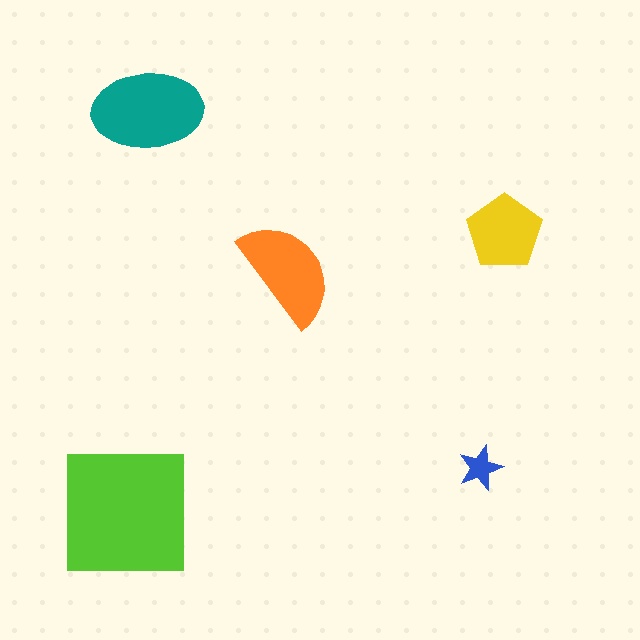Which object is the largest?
The lime square.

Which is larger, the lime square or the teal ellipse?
The lime square.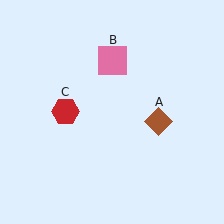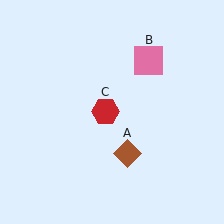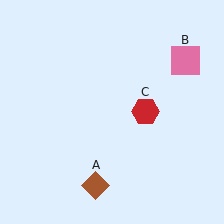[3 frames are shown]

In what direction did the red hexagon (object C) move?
The red hexagon (object C) moved right.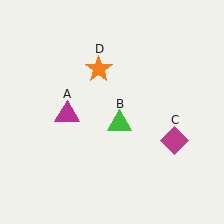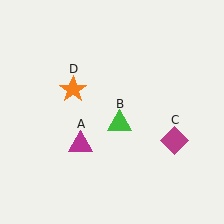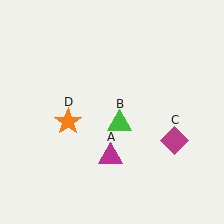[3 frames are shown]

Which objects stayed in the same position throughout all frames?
Green triangle (object B) and magenta diamond (object C) remained stationary.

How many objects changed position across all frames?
2 objects changed position: magenta triangle (object A), orange star (object D).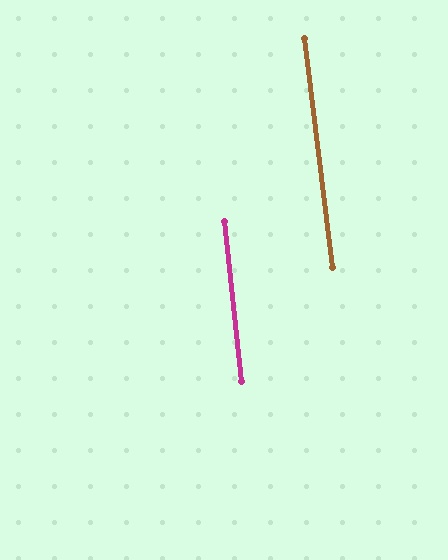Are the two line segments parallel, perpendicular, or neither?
Parallel — their directions differ by only 1.1°.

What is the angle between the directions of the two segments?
Approximately 1 degree.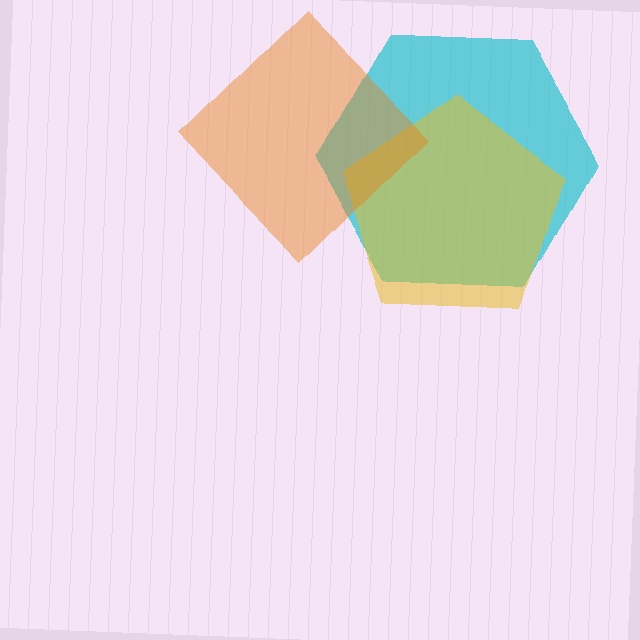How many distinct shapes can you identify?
There are 3 distinct shapes: a cyan hexagon, a yellow pentagon, an orange diamond.